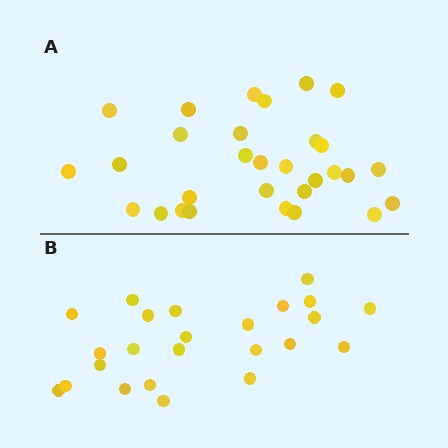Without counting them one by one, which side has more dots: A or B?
Region A (the top region) has more dots.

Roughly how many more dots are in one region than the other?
Region A has about 6 more dots than region B.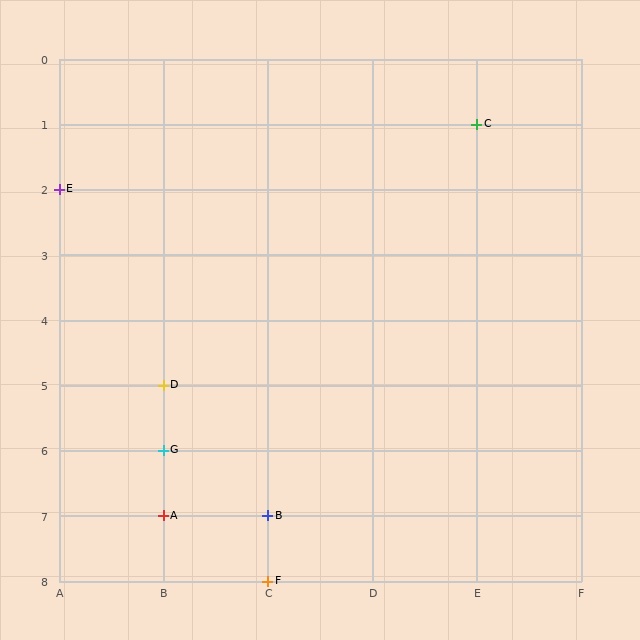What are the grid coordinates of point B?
Point B is at grid coordinates (C, 7).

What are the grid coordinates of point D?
Point D is at grid coordinates (B, 5).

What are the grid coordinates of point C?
Point C is at grid coordinates (E, 1).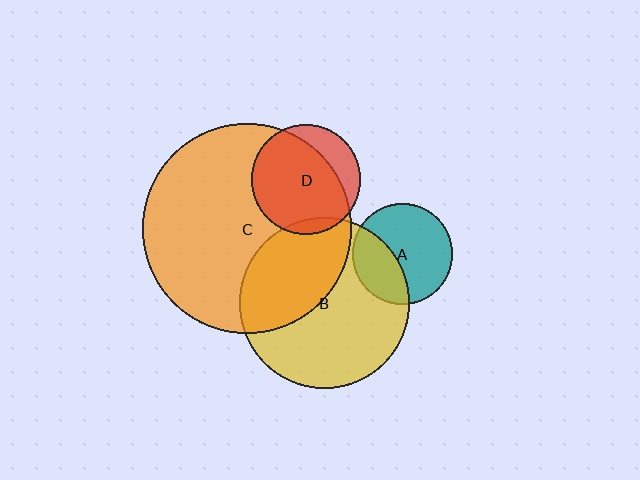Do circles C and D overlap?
Yes.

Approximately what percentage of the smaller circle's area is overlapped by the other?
Approximately 75%.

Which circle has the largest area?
Circle C (orange).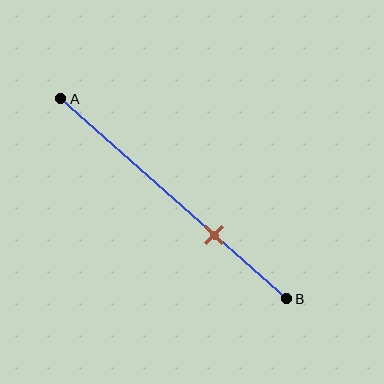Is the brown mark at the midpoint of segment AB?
No, the mark is at about 70% from A, not at the 50% midpoint.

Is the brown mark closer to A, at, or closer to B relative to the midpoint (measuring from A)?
The brown mark is closer to point B than the midpoint of segment AB.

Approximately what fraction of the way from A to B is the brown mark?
The brown mark is approximately 70% of the way from A to B.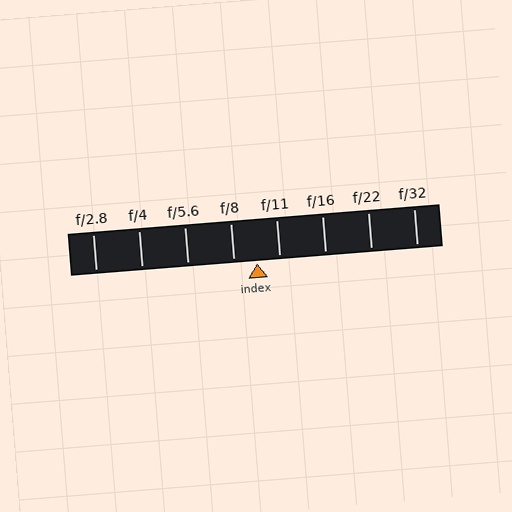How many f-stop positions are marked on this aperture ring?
There are 8 f-stop positions marked.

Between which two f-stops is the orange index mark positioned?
The index mark is between f/8 and f/11.